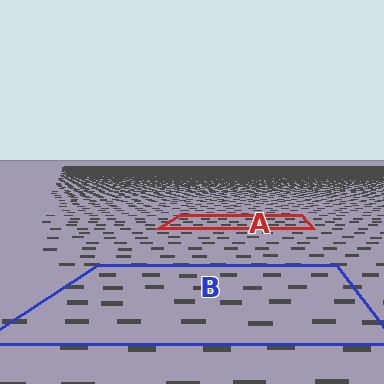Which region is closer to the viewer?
Region B is closer. The texture elements there are larger and more spread out.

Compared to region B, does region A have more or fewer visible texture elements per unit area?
Region A has more texture elements per unit area — they are packed more densely because it is farther away.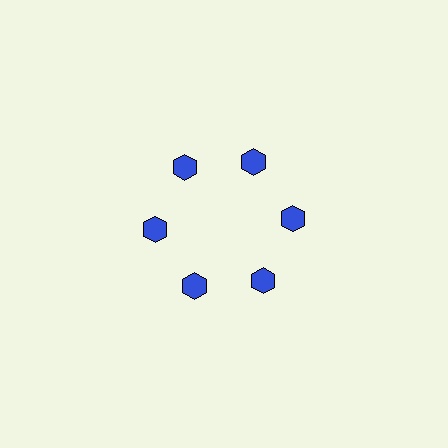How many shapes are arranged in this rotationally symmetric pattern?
There are 6 shapes, arranged in 6 groups of 1.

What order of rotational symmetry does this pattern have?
This pattern has 6-fold rotational symmetry.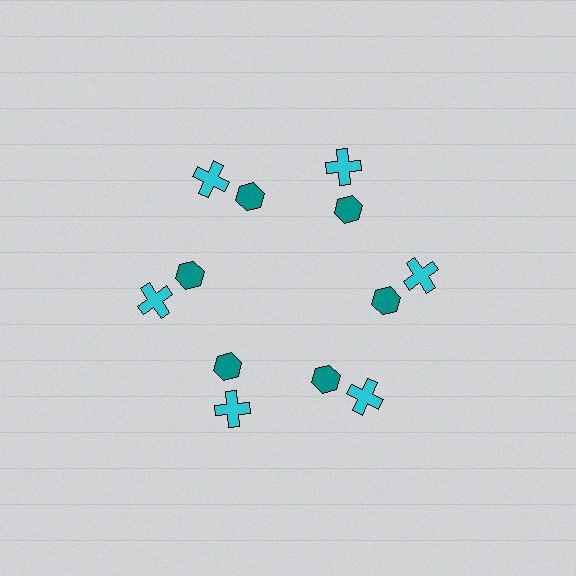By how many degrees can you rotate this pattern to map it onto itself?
The pattern maps onto itself every 60 degrees of rotation.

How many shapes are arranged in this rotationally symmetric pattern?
There are 12 shapes, arranged in 6 groups of 2.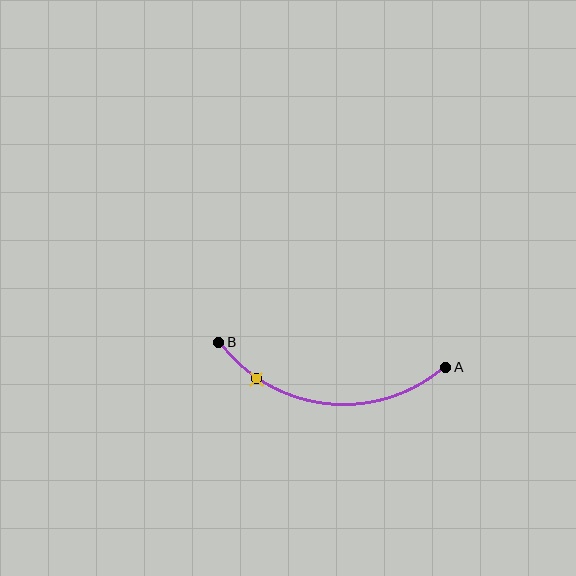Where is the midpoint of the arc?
The arc midpoint is the point on the curve farthest from the straight line joining A and B. It sits below that line.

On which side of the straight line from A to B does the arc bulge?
The arc bulges below the straight line connecting A and B.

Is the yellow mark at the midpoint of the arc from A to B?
No. The yellow mark lies on the arc but is closer to endpoint B. The arc midpoint would be at the point on the curve equidistant along the arc from both A and B.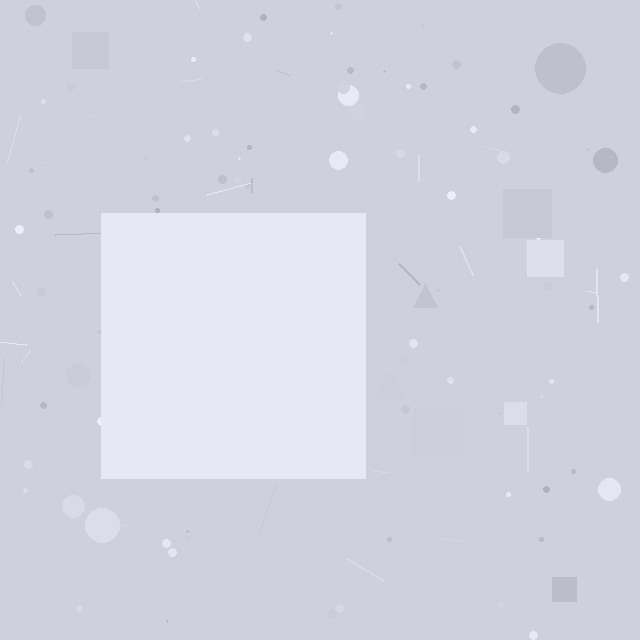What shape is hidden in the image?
A square is hidden in the image.